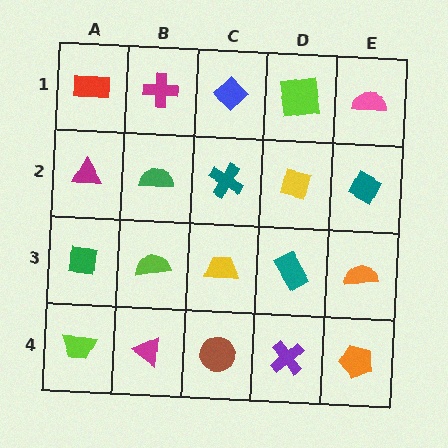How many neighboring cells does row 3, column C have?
4.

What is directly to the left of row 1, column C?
A magenta cross.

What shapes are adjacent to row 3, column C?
A teal cross (row 2, column C), a brown circle (row 4, column C), a lime semicircle (row 3, column B), a teal rectangle (row 3, column D).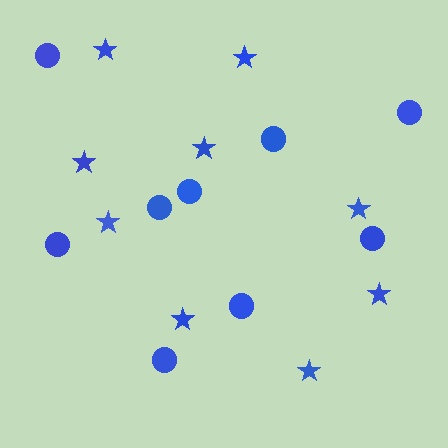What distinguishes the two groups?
There are 2 groups: one group of stars (9) and one group of circles (9).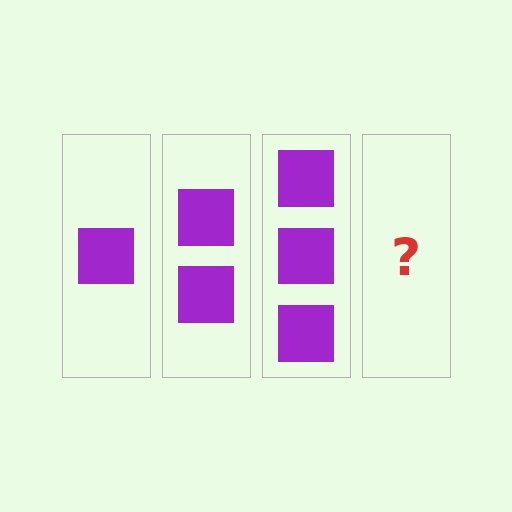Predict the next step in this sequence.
The next step is 4 squares.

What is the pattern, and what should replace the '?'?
The pattern is that each step adds one more square. The '?' should be 4 squares.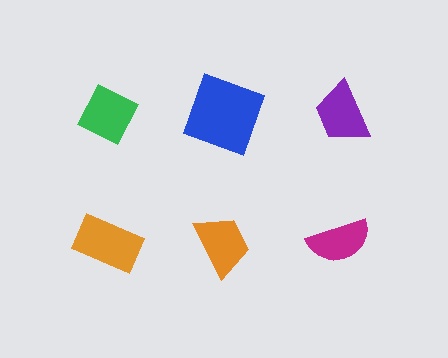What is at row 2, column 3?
A magenta semicircle.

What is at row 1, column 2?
A blue square.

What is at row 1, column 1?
A green diamond.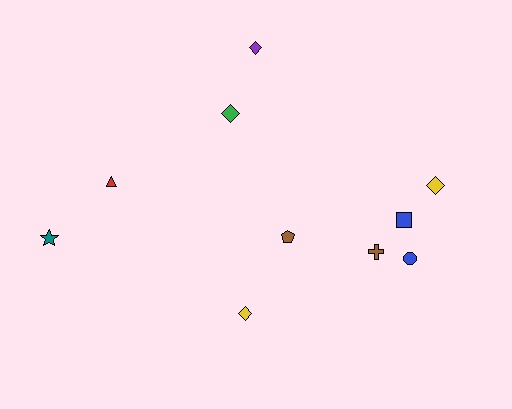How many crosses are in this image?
There is 1 cross.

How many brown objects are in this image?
There are 2 brown objects.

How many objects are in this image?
There are 10 objects.